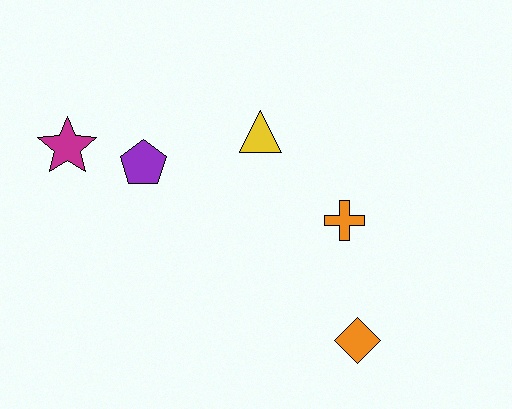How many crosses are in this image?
There is 1 cross.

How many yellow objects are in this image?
There is 1 yellow object.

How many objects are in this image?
There are 5 objects.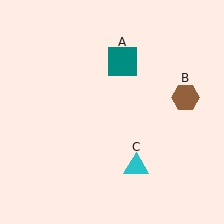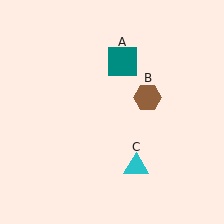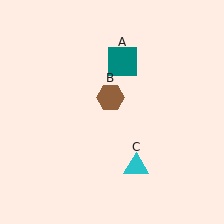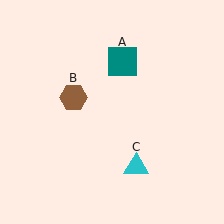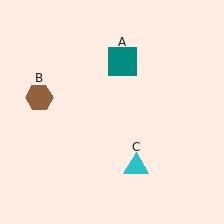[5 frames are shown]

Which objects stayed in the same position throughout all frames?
Teal square (object A) and cyan triangle (object C) remained stationary.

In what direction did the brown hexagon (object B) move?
The brown hexagon (object B) moved left.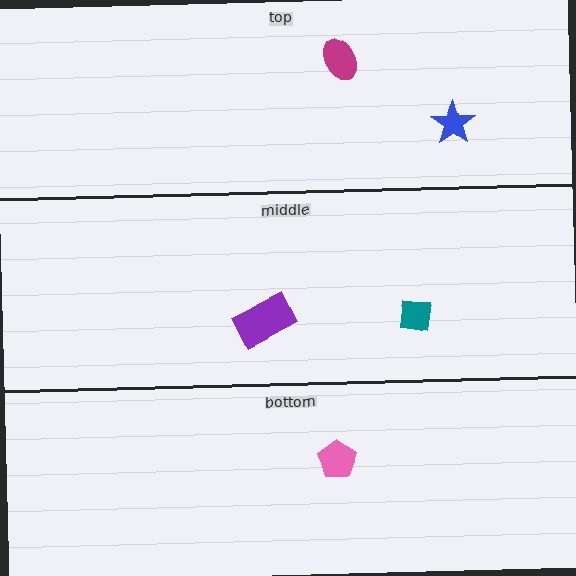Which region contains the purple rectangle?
The middle region.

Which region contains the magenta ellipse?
The top region.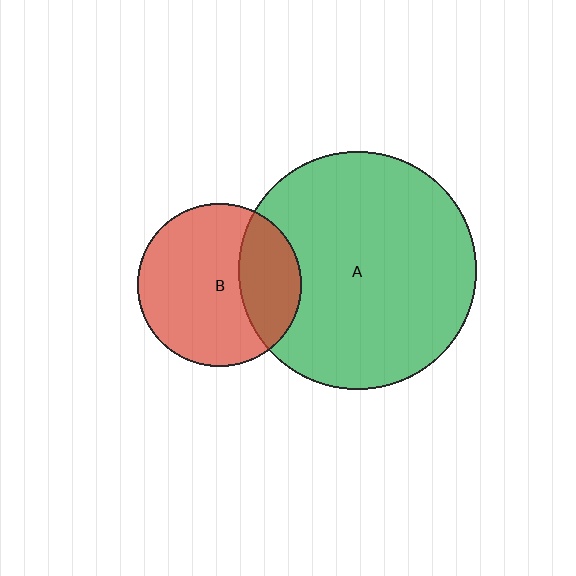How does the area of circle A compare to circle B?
Approximately 2.1 times.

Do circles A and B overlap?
Yes.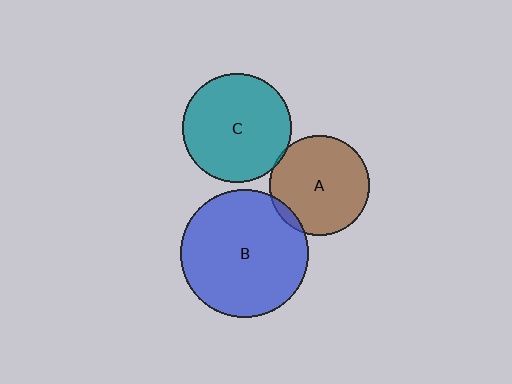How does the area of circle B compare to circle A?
Approximately 1.6 times.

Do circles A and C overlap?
Yes.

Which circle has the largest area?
Circle B (blue).